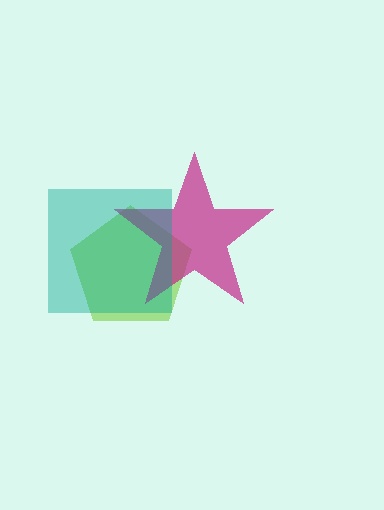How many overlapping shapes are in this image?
There are 3 overlapping shapes in the image.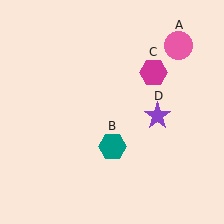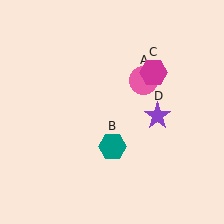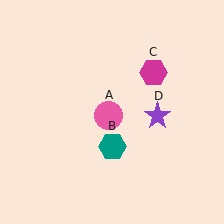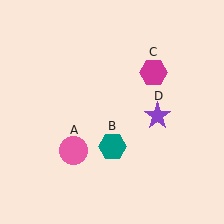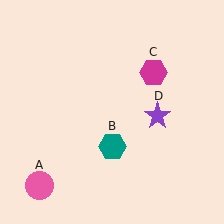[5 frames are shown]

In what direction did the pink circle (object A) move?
The pink circle (object A) moved down and to the left.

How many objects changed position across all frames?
1 object changed position: pink circle (object A).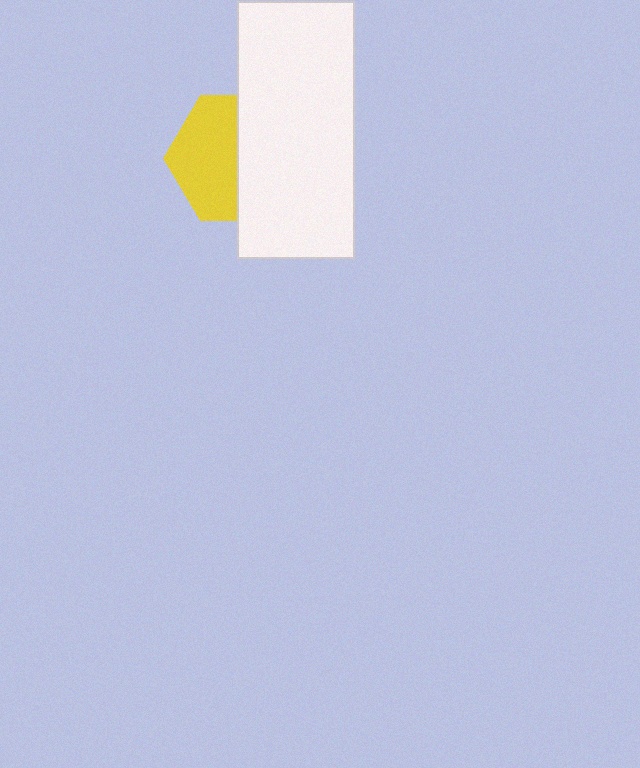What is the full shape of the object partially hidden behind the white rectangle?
The partially hidden object is a yellow hexagon.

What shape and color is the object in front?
The object in front is a white rectangle.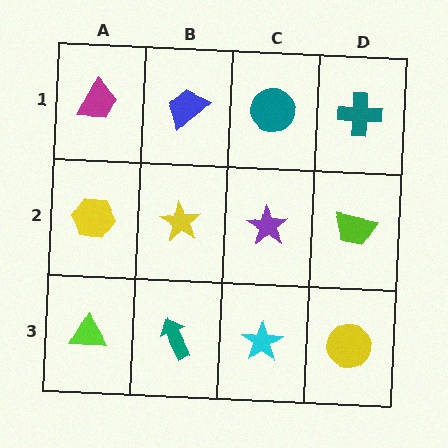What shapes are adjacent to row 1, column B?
A yellow star (row 2, column B), a magenta trapezoid (row 1, column A), a teal circle (row 1, column C).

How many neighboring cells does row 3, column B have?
3.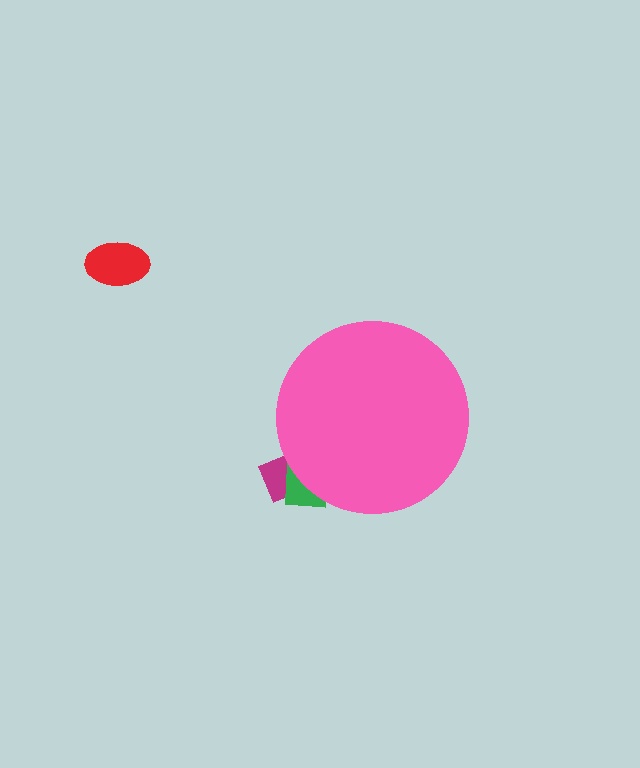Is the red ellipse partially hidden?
No, the red ellipse is fully visible.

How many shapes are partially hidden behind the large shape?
2 shapes are partially hidden.